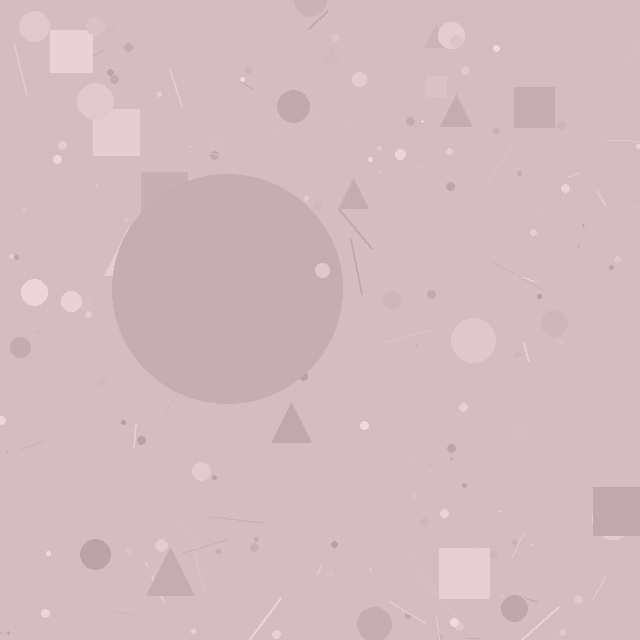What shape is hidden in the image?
A circle is hidden in the image.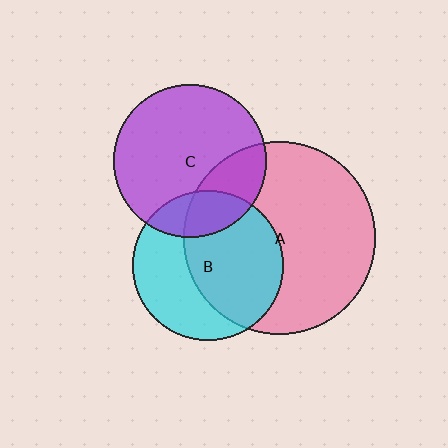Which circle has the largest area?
Circle A (pink).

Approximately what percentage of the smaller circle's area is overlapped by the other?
Approximately 55%.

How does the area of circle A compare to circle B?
Approximately 1.6 times.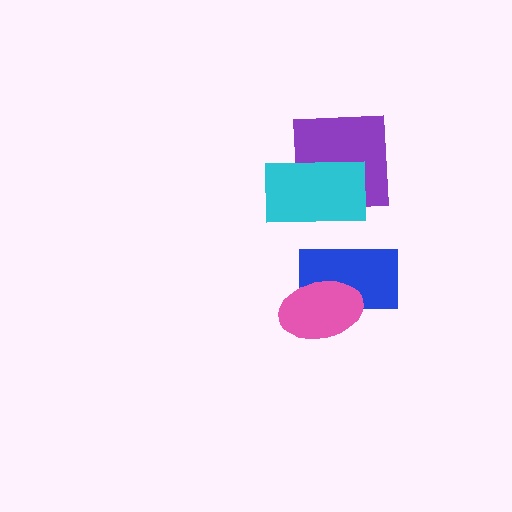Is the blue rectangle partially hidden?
Yes, it is partially covered by another shape.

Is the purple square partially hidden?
Yes, it is partially covered by another shape.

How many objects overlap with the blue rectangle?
1 object overlaps with the blue rectangle.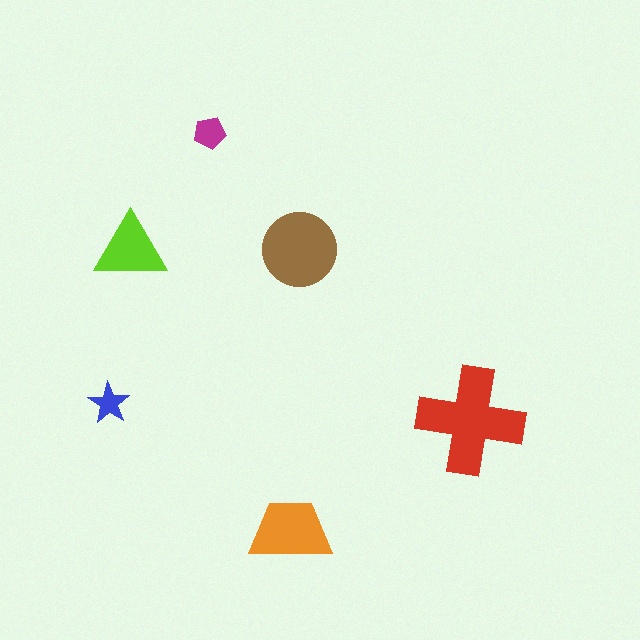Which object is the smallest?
The blue star.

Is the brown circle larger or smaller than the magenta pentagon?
Larger.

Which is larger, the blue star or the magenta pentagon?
The magenta pentagon.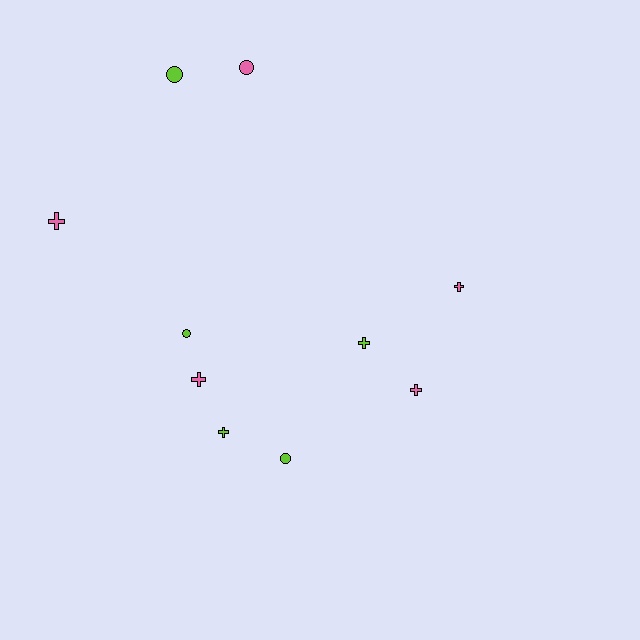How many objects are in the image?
There are 10 objects.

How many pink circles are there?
There is 1 pink circle.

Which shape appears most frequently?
Cross, with 6 objects.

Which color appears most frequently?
Pink, with 5 objects.